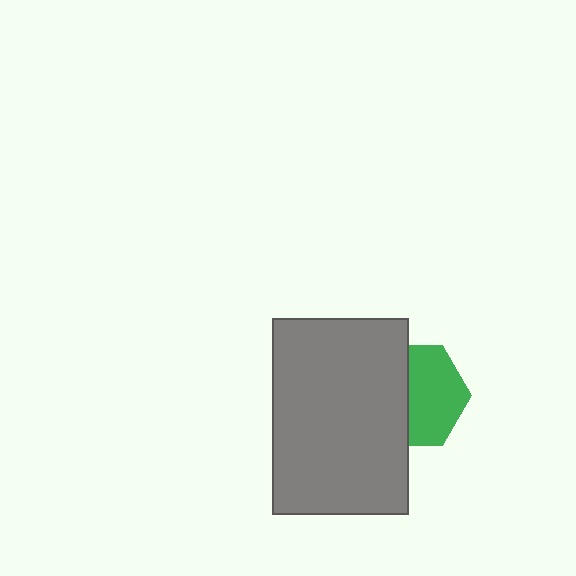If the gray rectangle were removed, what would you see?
You would see the complete green hexagon.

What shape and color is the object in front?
The object in front is a gray rectangle.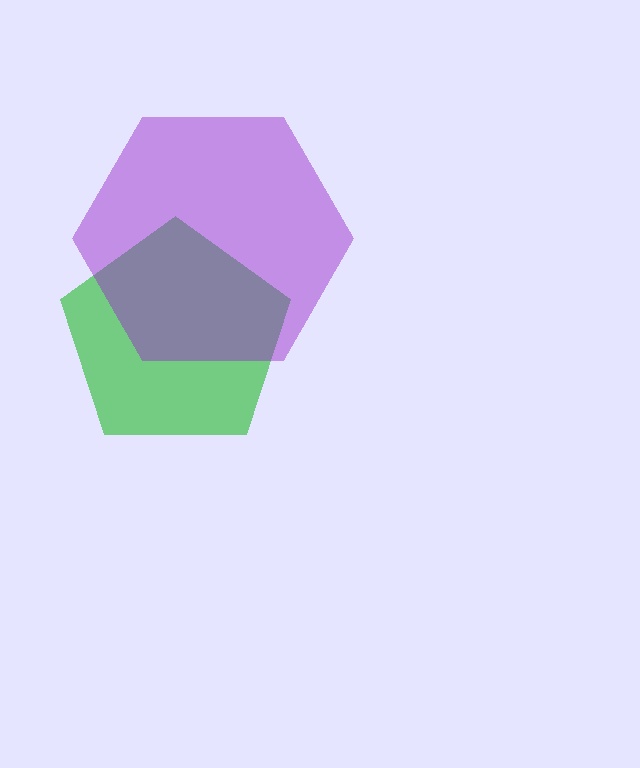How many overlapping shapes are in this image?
There are 2 overlapping shapes in the image.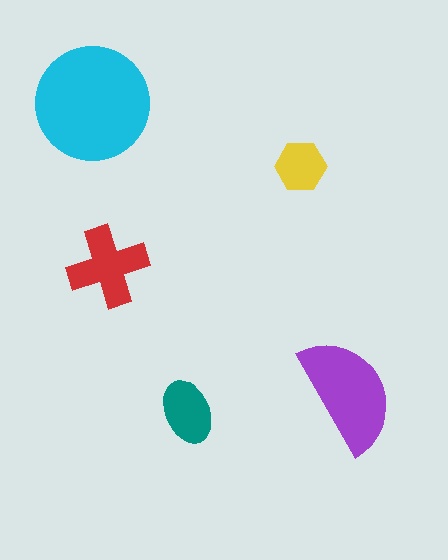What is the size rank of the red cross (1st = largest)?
3rd.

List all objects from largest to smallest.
The cyan circle, the purple semicircle, the red cross, the teal ellipse, the yellow hexagon.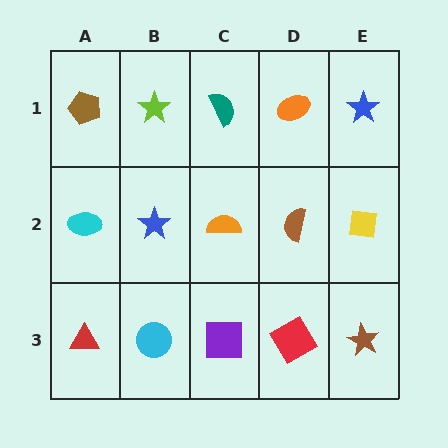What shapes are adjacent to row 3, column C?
An orange semicircle (row 2, column C), a cyan circle (row 3, column B), a red diamond (row 3, column D).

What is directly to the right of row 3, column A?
A cyan circle.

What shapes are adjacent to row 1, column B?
A blue star (row 2, column B), a brown pentagon (row 1, column A), a teal semicircle (row 1, column C).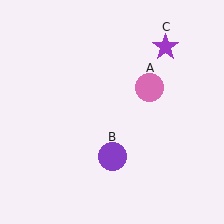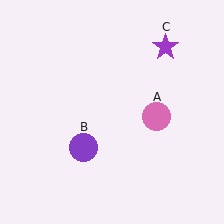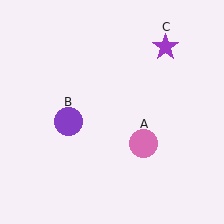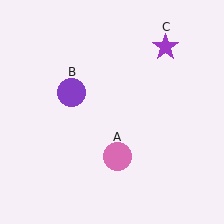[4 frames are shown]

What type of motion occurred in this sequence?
The pink circle (object A), purple circle (object B) rotated clockwise around the center of the scene.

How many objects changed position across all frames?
2 objects changed position: pink circle (object A), purple circle (object B).